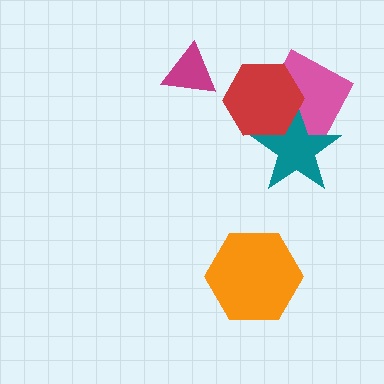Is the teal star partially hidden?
Yes, it is partially covered by another shape.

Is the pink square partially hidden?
Yes, it is partially covered by another shape.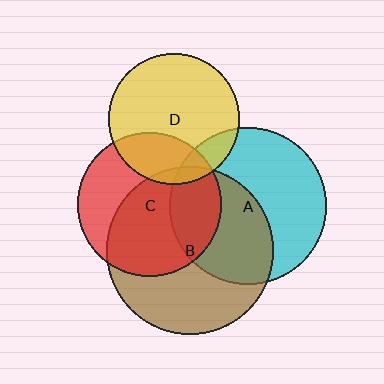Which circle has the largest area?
Circle B (brown).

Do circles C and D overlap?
Yes.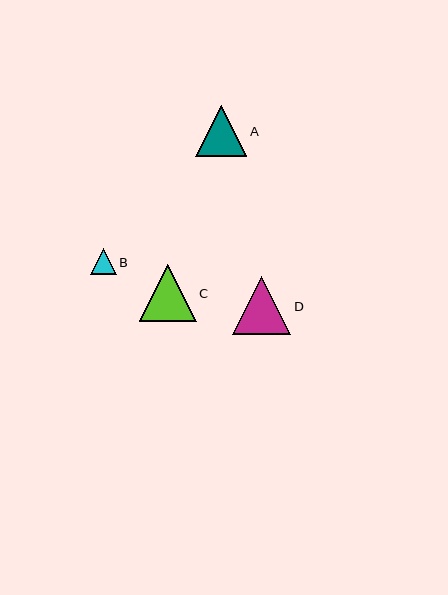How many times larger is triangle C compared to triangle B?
Triangle C is approximately 2.2 times the size of triangle B.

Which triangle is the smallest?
Triangle B is the smallest with a size of approximately 26 pixels.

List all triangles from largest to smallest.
From largest to smallest: D, C, A, B.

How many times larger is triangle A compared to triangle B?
Triangle A is approximately 2.0 times the size of triangle B.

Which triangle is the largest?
Triangle D is the largest with a size of approximately 58 pixels.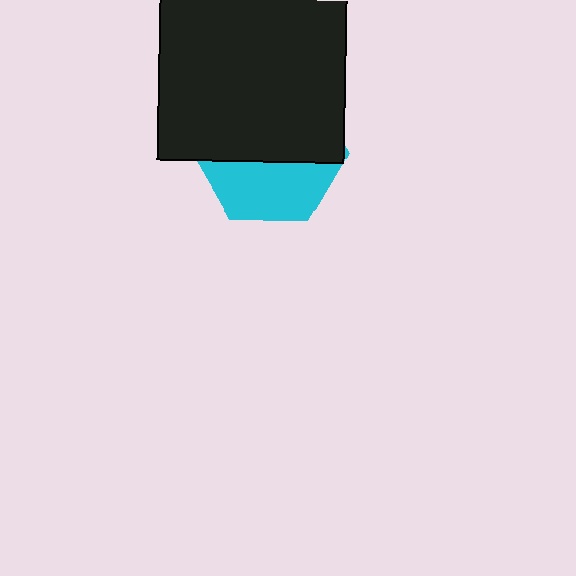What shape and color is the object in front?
The object in front is a black square.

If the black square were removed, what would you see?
You would see the complete cyan hexagon.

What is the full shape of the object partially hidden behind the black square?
The partially hidden object is a cyan hexagon.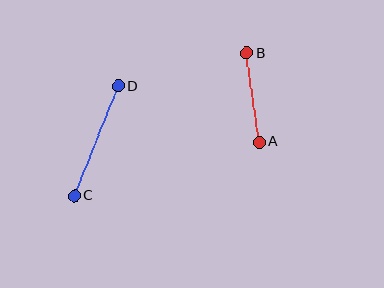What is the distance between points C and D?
The distance is approximately 118 pixels.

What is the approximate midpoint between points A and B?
The midpoint is at approximately (253, 97) pixels.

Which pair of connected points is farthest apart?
Points C and D are farthest apart.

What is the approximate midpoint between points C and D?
The midpoint is at approximately (96, 141) pixels.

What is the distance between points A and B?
The distance is approximately 90 pixels.